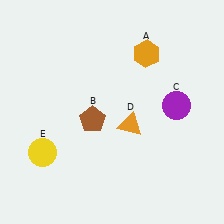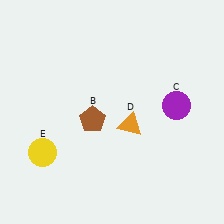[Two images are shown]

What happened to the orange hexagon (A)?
The orange hexagon (A) was removed in Image 2. It was in the top-right area of Image 1.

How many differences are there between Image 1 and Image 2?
There is 1 difference between the two images.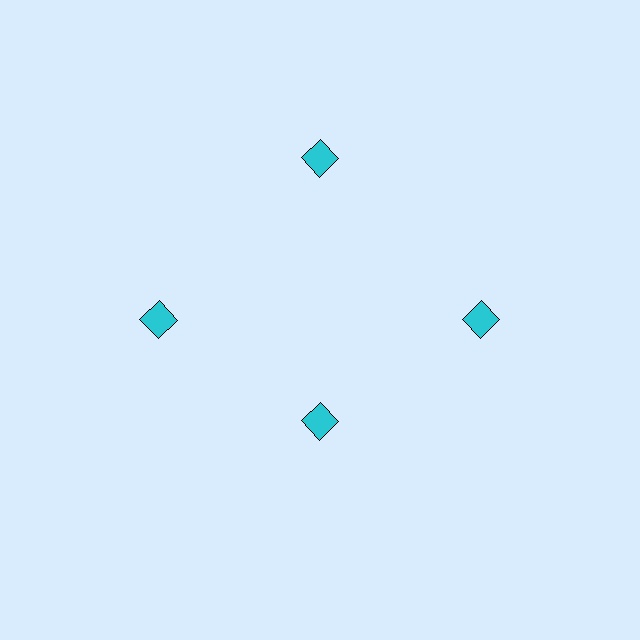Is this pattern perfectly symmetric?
No. The 4 cyan squares are arranged in a ring, but one element near the 6 o'clock position is pulled inward toward the center, breaking the 4-fold rotational symmetry.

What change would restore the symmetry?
The symmetry would be restored by moving it outward, back onto the ring so that all 4 squares sit at equal angles and equal distance from the center.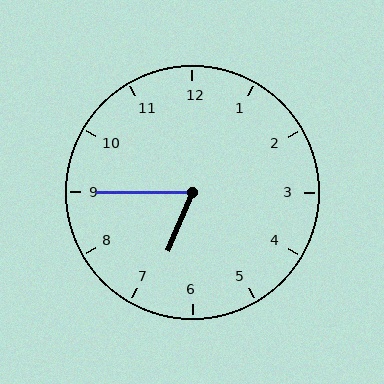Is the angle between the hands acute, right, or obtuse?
It is acute.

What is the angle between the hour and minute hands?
Approximately 68 degrees.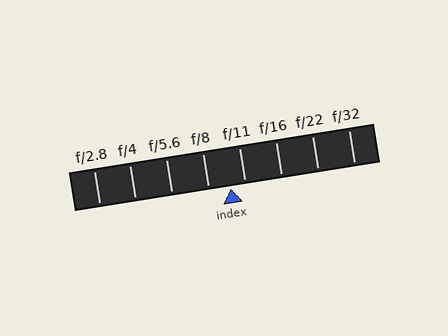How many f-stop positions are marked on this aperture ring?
There are 8 f-stop positions marked.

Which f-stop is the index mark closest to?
The index mark is closest to f/11.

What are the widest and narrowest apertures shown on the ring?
The widest aperture shown is f/2.8 and the narrowest is f/32.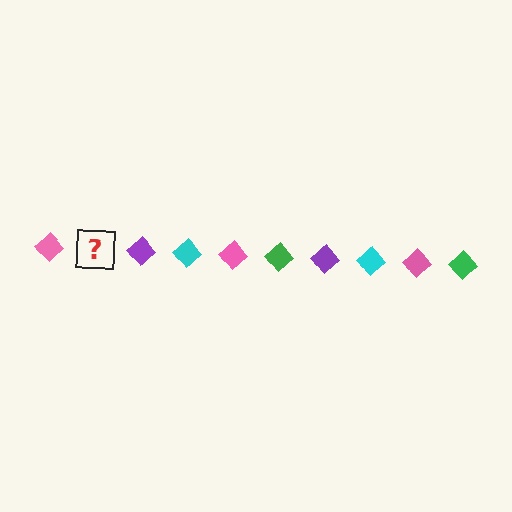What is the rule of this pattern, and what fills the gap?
The rule is that the pattern cycles through pink, green, purple, cyan diamonds. The gap should be filled with a green diamond.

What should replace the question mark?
The question mark should be replaced with a green diamond.